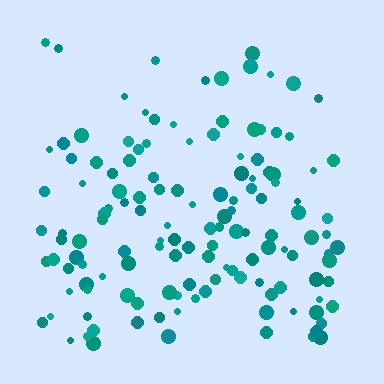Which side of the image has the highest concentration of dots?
The bottom.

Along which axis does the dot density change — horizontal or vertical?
Vertical.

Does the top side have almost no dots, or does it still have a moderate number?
Still a moderate number, just noticeably fewer than the bottom.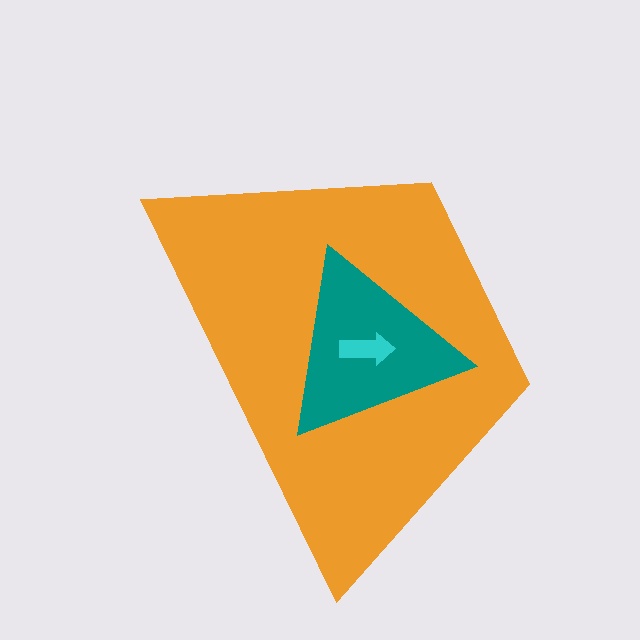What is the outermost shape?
The orange trapezoid.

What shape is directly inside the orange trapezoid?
The teal triangle.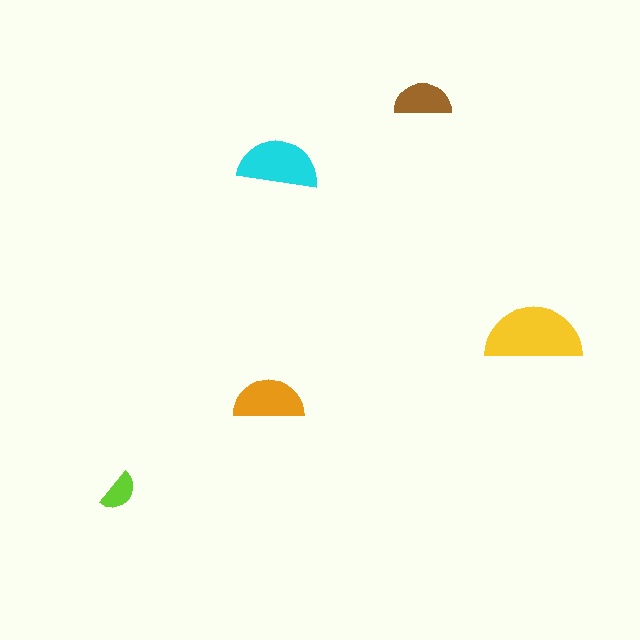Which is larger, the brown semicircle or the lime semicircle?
The brown one.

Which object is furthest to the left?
The lime semicircle is leftmost.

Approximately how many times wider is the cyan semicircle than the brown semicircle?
About 1.5 times wider.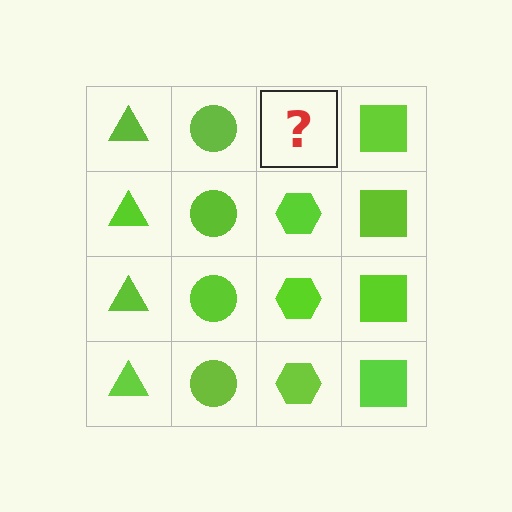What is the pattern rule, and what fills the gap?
The rule is that each column has a consistent shape. The gap should be filled with a lime hexagon.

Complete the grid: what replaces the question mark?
The question mark should be replaced with a lime hexagon.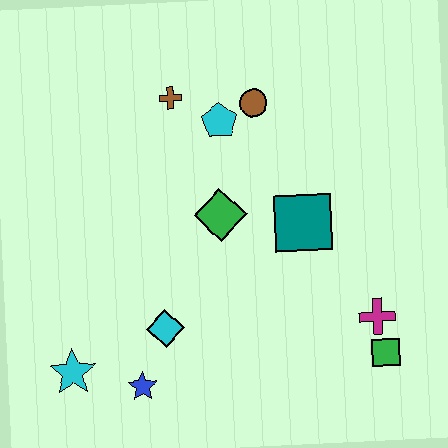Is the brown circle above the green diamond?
Yes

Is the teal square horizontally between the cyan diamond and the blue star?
No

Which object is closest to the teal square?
The green diamond is closest to the teal square.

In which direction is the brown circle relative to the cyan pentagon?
The brown circle is to the right of the cyan pentagon.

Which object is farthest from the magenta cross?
The cyan star is farthest from the magenta cross.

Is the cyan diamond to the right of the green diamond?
No